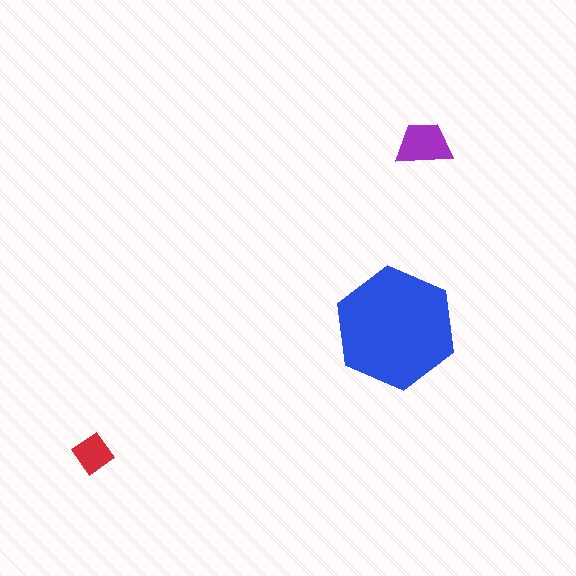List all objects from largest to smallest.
The blue hexagon, the purple trapezoid, the red diamond.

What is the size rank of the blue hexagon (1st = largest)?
1st.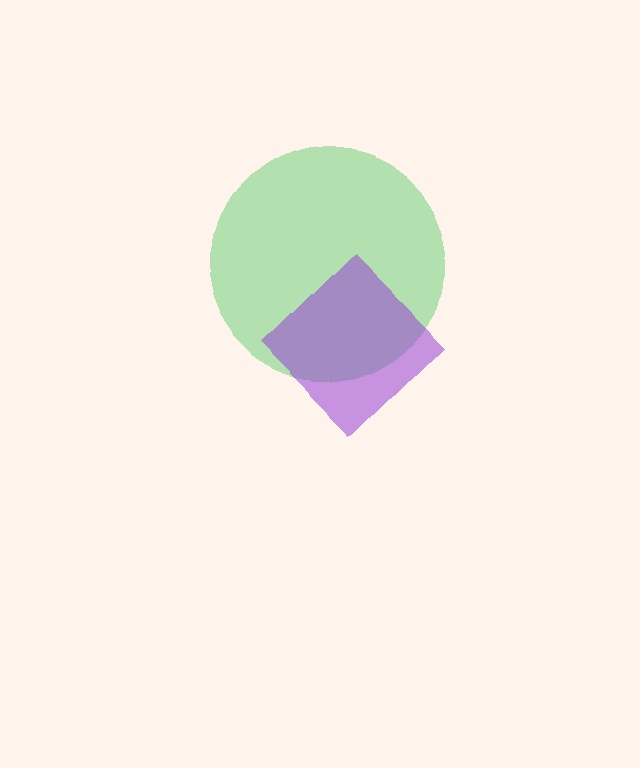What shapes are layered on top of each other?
The layered shapes are: a green circle, a purple diamond.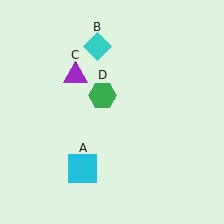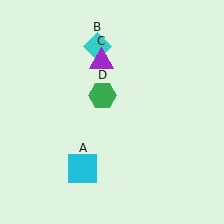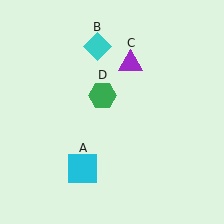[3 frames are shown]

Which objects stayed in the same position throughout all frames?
Cyan square (object A) and cyan diamond (object B) and green hexagon (object D) remained stationary.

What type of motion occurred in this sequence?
The purple triangle (object C) rotated clockwise around the center of the scene.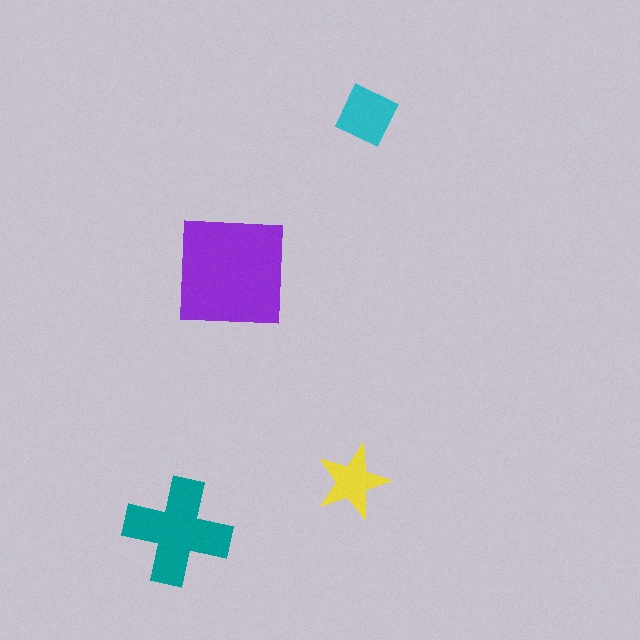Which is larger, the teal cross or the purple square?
The purple square.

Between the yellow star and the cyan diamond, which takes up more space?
The cyan diamond.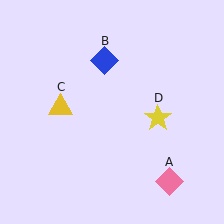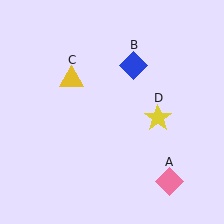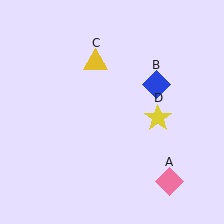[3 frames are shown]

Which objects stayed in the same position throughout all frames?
Pink diamond (object A) and yellow star (object D) remained stationary.